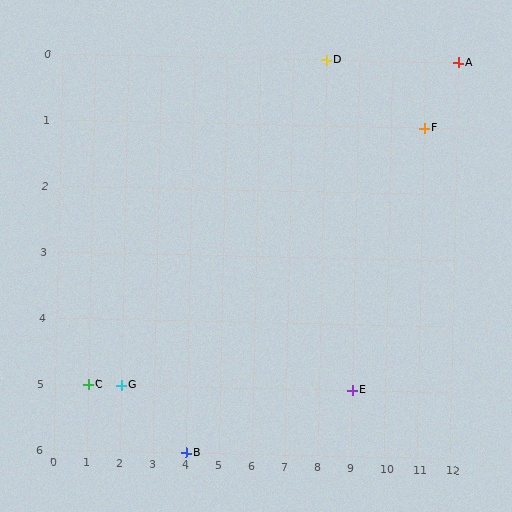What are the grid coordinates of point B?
Point B is at grid coordinates (4, 6).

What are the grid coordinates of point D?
Point D is at grid coordinates (8, 0).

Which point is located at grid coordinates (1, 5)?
Point C is at (1, 5).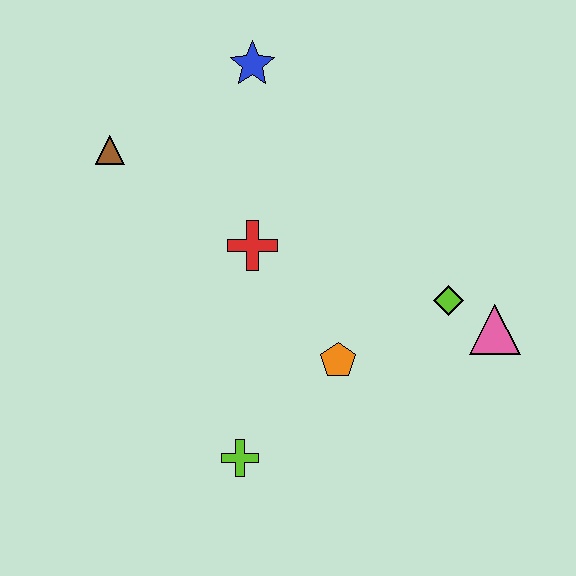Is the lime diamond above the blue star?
No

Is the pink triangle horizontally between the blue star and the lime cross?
No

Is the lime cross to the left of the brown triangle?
No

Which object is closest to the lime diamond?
The pink triangle is closest to the lime diamond.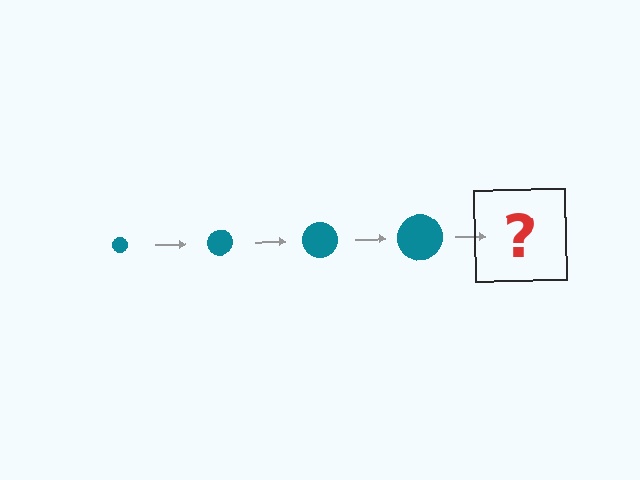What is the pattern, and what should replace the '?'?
The pattern is that the circle gets progressively larger each step. The '?' should be a teal circle, larger than the previous one.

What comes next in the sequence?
The next element should be a teal circle, larger than the previous one.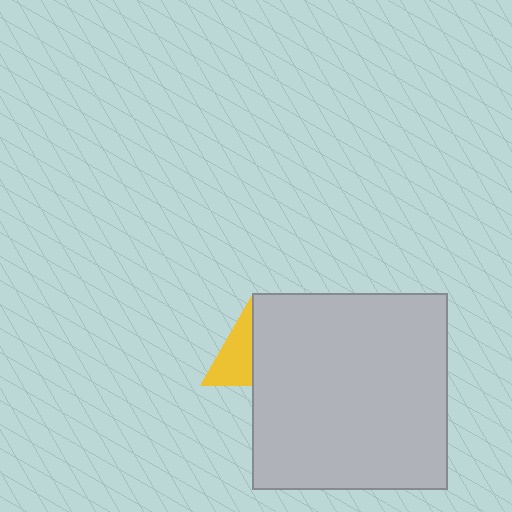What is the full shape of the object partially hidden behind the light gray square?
The partially hidden object is a yellow triangle.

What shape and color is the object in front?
The object in front is a light gray square.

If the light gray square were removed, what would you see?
You would see the complete yellow triangle.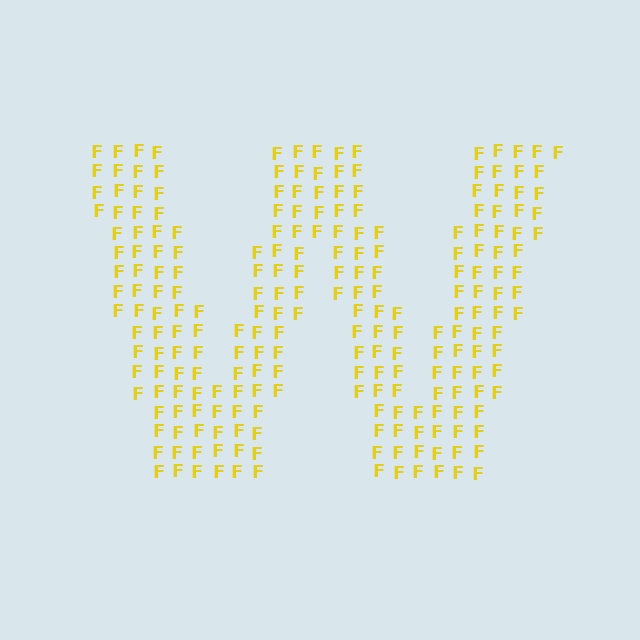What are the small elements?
The small elements are letter F's.